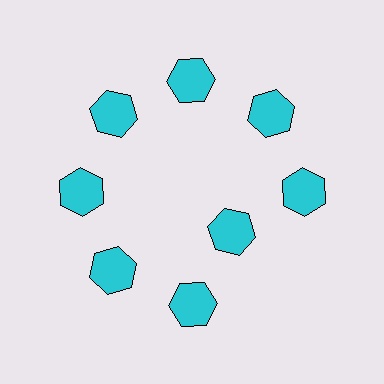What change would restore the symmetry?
The symmetry would be restored by moving it outward, back onto the ring so that all 8 hexagons sit at equal angles and equal distance from the center.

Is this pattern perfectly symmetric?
No. The 8 cyan hexagons are arranged in a ring, but one element near the 4 o'clock position is pulled inward toward the center, breaking the 8-fold rotational symmetry.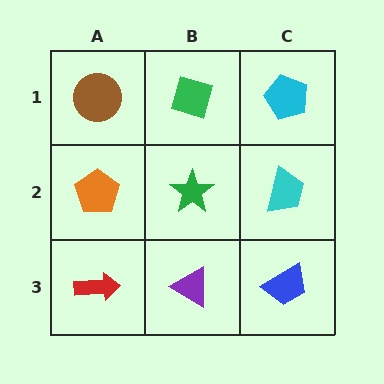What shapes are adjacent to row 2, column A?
A brown circle (row 1, column A), a red arrow (row 3, column A), a green star (row 2, column B).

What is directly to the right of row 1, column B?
A cyan pentagon.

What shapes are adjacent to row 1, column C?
A cyan trapezoid (row 2, column C), a green diamond (row 1, column B).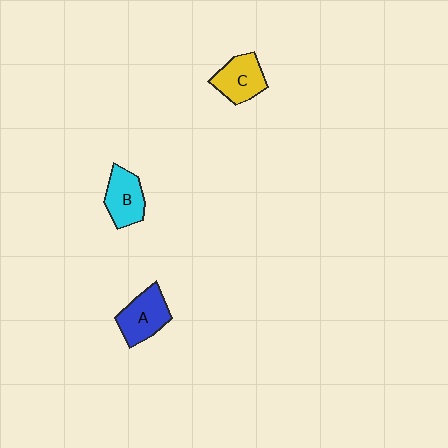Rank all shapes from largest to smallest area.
From largest to smallest: A (blue), C (yellow), B (cyan).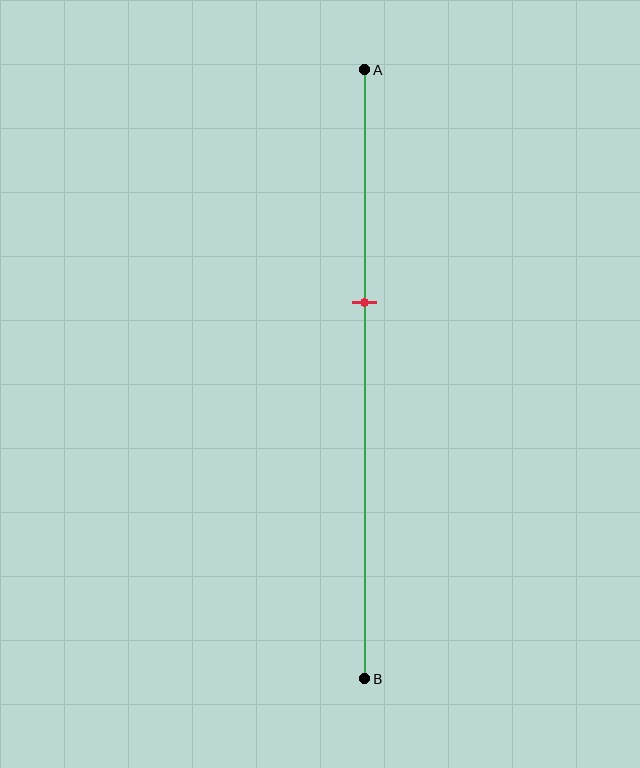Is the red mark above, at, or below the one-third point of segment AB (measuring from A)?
The red mark is below the one-third point of segment AB.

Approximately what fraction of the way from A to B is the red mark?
The red mark is approximately 40% of the way from A to B.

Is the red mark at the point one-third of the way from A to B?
No, the mark is at about 40% from A, not at the 33% one-third point.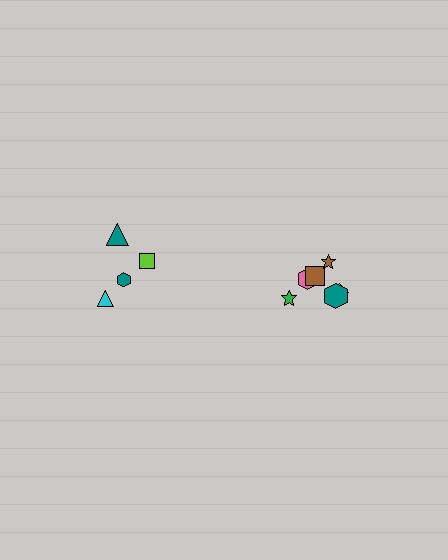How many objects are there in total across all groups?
There are 10 objects.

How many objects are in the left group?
There are 4 objects.